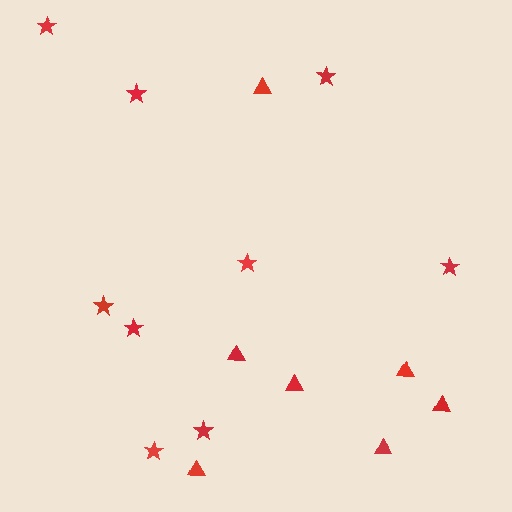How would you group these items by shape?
There are 2 groups: one group of stars (9) and one group of triangles (7).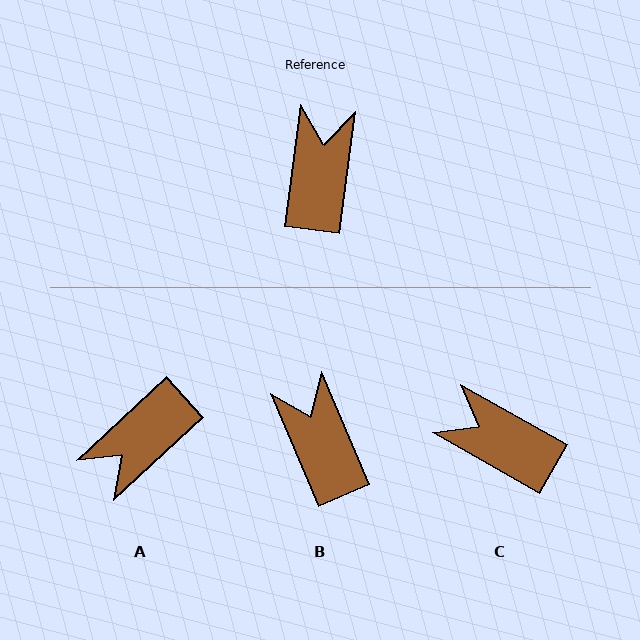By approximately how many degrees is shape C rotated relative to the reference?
Approximately 68 degrees counter-clockwise.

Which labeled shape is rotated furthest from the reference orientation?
A, about 140 degrees away.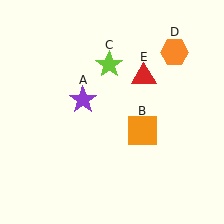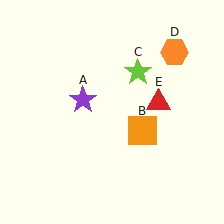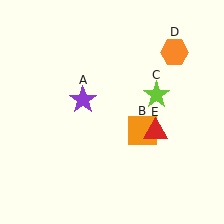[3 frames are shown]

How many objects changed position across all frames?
2 objects changed position: lime star (object C), red triangle (object E).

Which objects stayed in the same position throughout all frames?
Purple star (object A) and orange square (object B) and orange hexagon (object D) remained stationary.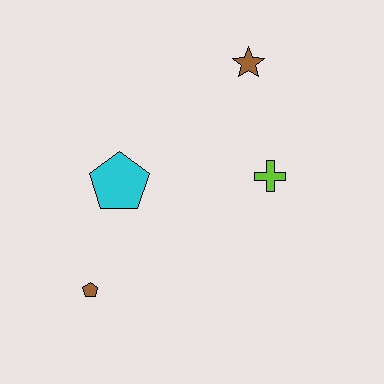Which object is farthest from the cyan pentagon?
The brown star is farthest from the cyan pentagon.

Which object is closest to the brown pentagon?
The cyan pentagon is closest to the brown pentagon.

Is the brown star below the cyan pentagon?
No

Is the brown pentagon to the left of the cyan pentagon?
Yes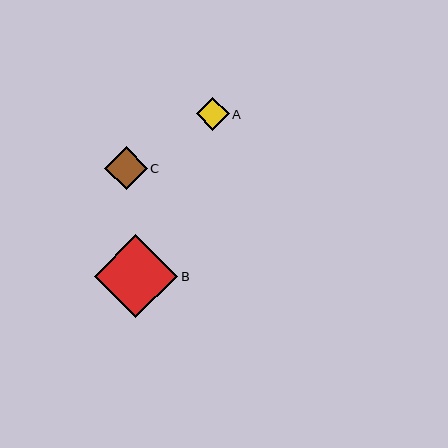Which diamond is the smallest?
Diamond A is the smallest with a size of approximately 33 pixels.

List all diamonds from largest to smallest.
From largest to smallest: B, C, A.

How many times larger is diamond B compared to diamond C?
Diamond B is approximately 2.0 times the size of diamond C.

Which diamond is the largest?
Diamond B is the largest with a size of approximately 84 pixels.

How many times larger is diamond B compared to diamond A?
Diamond B is approximately 2.5 times the size of diamond A.